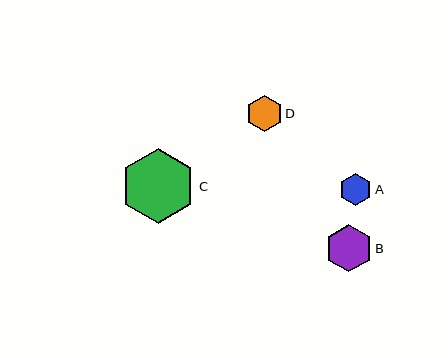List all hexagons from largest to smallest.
From largest to smallest: C, B, D, A.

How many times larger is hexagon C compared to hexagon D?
Hexagon C is approximately 2.1 times the size of hexagon D.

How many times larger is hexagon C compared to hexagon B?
Hexagon C is approximately 1.6 times the size of hexagon B.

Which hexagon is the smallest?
Hexagon A is the smallest with a size of approximately 32 pixels.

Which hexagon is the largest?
Hexagon C is the largest with a size of approximately 76 pixels.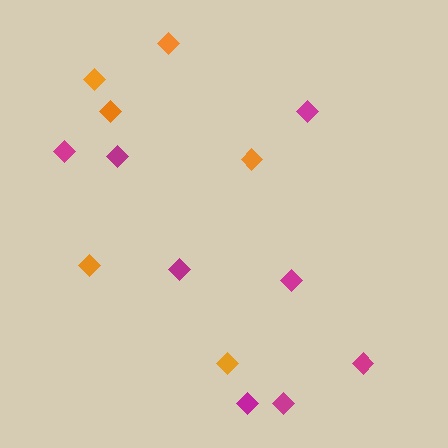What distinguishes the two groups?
There are 2 groups: one group of orange diamonds (6) and one group of magenta diamonds (8).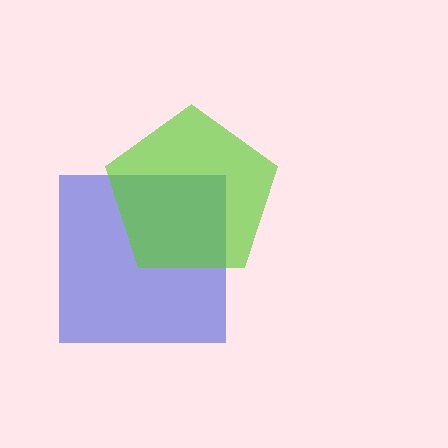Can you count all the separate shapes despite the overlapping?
Yes, there are 2 separate shapes.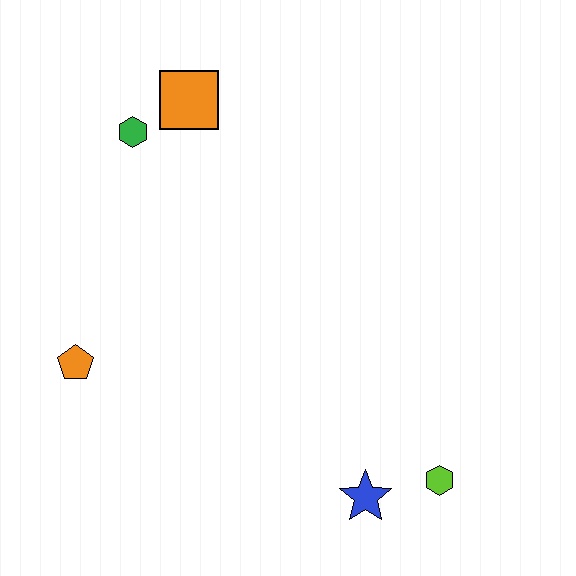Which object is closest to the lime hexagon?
The blue star is closest to the lime hexagon.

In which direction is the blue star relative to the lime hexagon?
The blue star is to the left of the lime hexagon.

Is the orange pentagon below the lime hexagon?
No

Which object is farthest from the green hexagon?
The lime hexagon is farthest from the green hexagon.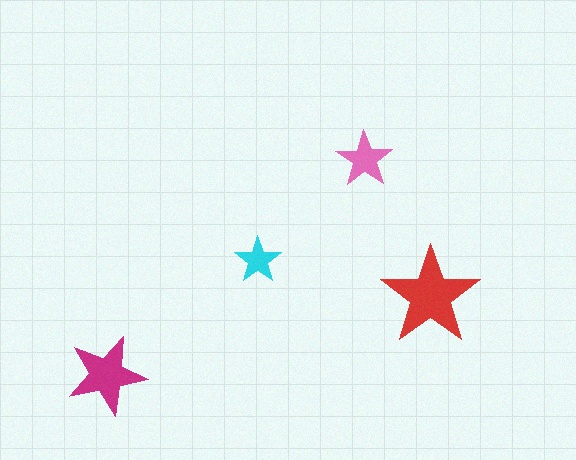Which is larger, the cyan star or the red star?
The red one.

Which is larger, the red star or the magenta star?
The red one.